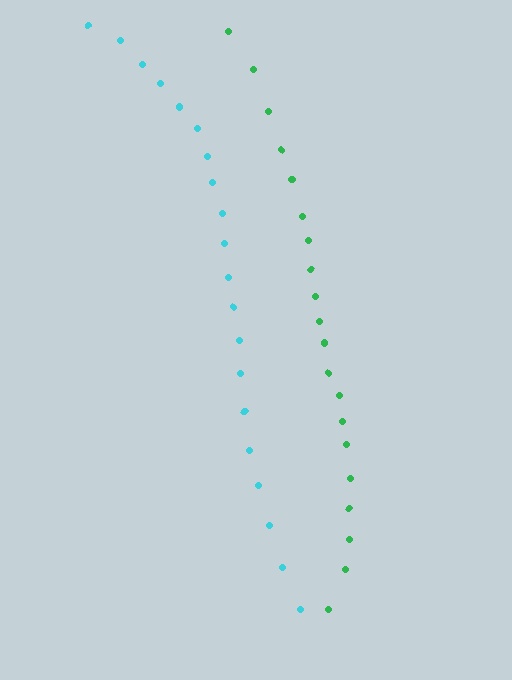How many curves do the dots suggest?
There are 2 distinct paths.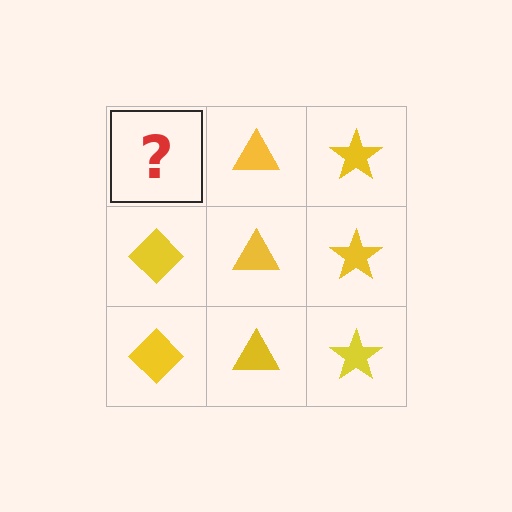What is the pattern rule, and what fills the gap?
The rule is that each column has a consistent shape. The gap should be filled with a yellow diamond.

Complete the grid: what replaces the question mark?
The question mark should be replaced with a yellow diamond.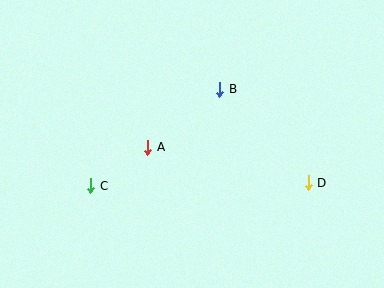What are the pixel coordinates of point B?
Point B is at (220, 89).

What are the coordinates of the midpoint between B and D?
The midpoint between B and D is at (264, 136).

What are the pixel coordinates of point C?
Point C is at (91, 186).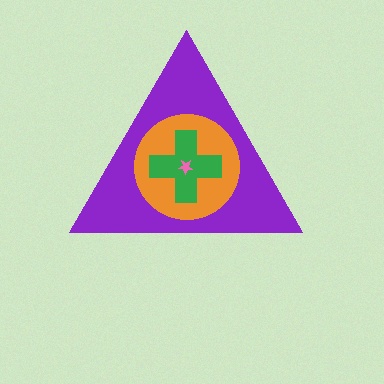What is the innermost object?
The pink star.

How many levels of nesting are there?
4.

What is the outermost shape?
The purple triangle.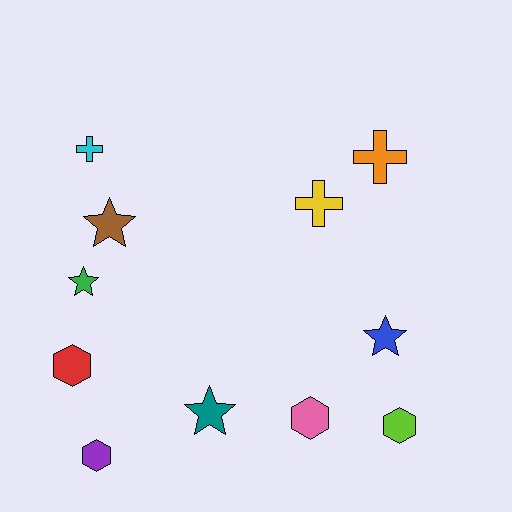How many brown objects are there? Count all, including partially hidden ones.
There is 1 brown object.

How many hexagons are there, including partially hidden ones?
There are 4 hexagons.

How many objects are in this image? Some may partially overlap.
There are 11 objects.